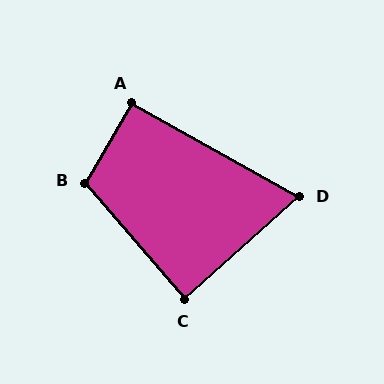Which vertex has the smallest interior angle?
D, at approximately 71 degrees.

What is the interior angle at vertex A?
Approximately 91 degrees (approximately right).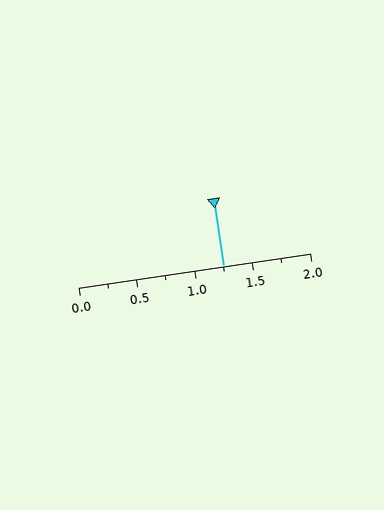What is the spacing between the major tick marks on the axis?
The major ticks are spaced 0.5 apart.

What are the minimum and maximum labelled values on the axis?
The axis runs from 0.0 to 2.0.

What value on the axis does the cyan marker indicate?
The marker indicates approximately 1.25.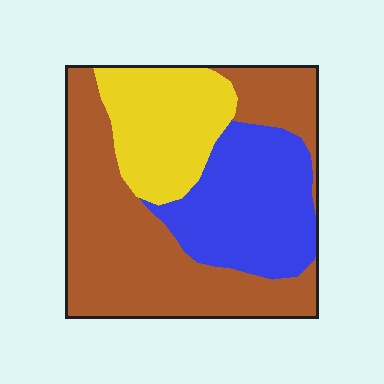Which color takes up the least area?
Yellow, at roughly 20%.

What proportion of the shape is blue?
Blue covers around 30% of the shape.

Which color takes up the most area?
Brown, at roughly 50%.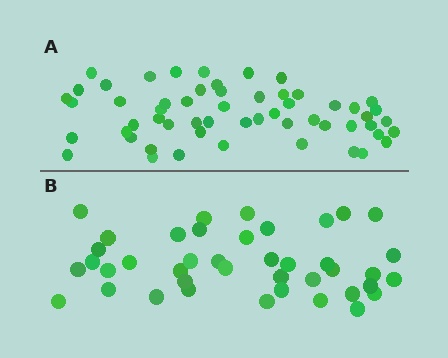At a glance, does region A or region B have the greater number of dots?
Region A (the top region) has more dots.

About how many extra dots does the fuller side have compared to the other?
Region A has approximately 15 more dots than region B.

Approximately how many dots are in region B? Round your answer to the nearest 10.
About 40 dots. (The exact count is 41, which rounds to 40.)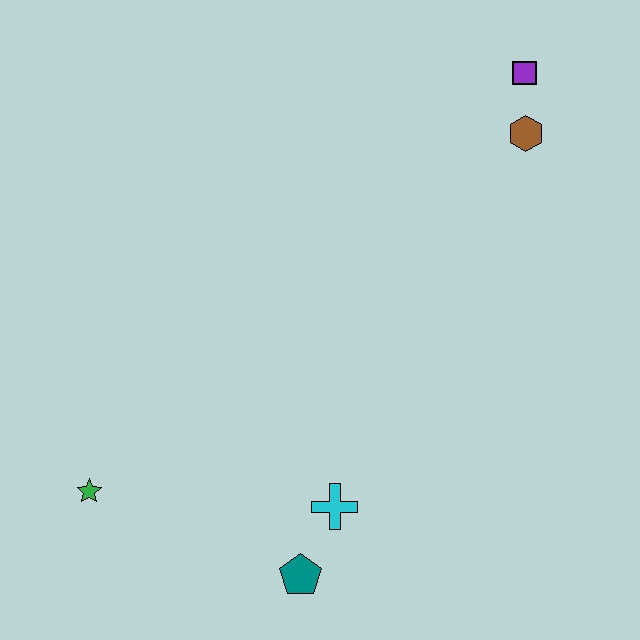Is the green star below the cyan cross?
No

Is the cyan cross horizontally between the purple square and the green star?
Yes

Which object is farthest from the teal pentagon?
The purple square is farthest from the teal pentagon.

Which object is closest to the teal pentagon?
The cyan cross is closest to the teal pentagon.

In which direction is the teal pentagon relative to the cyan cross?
The teal pentagon is below the cyan cross.